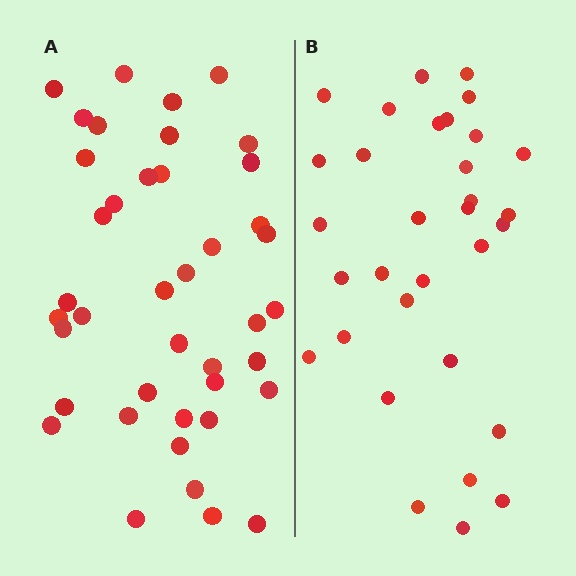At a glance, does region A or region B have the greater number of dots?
Region A (the left region) has more dots.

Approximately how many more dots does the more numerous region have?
Region A has roughly 8 or so more dots than region B.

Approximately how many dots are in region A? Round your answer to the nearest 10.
About 40 dots. (The exact count is 41, which rounds to 40.)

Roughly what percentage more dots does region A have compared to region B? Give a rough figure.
About 30% more.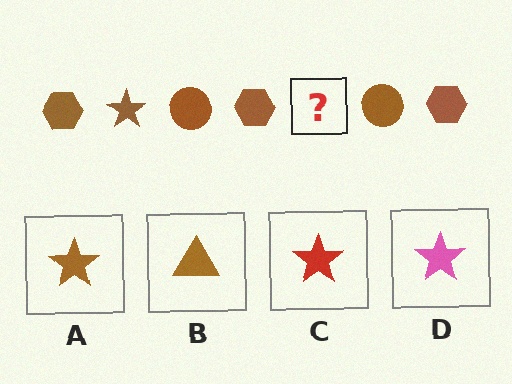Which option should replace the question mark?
Option A.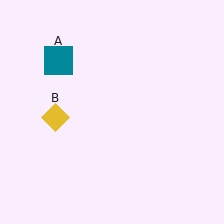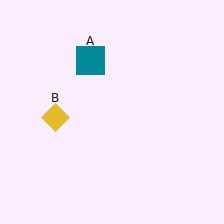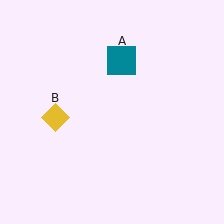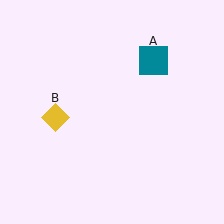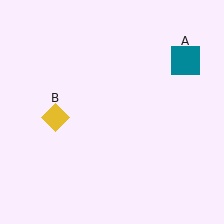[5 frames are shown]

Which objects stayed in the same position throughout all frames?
Yellow diamond (object B) remained stationary.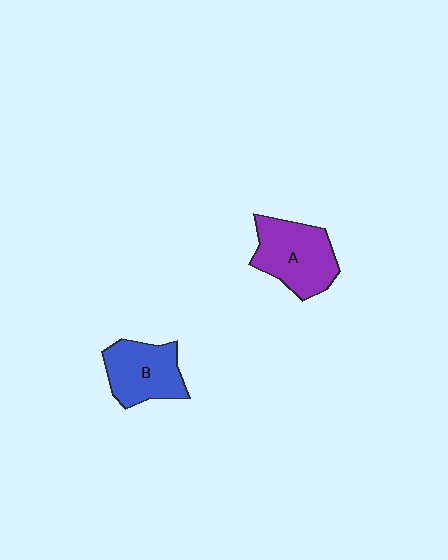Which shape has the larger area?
Shape A (purple).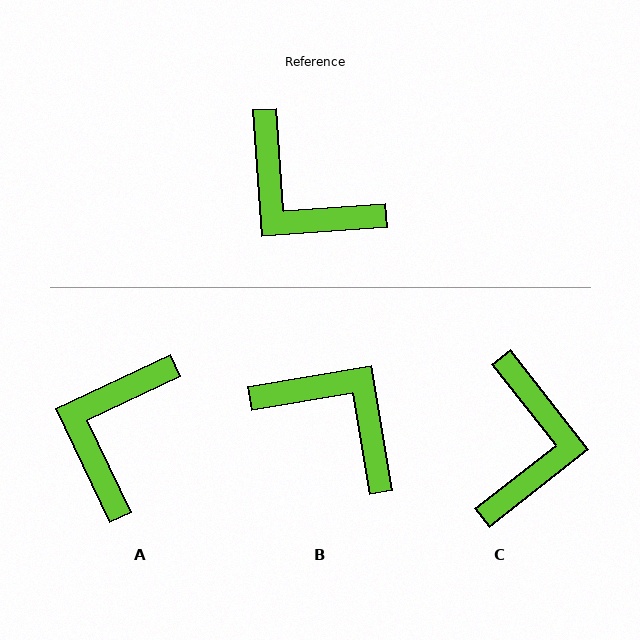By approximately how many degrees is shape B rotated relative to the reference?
Approximately 174 degrees clockwise.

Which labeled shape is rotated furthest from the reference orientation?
B, about 174 degrees away.